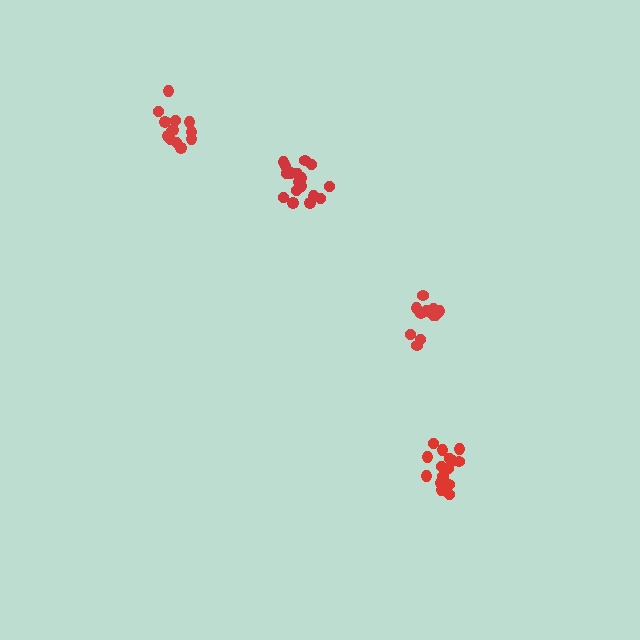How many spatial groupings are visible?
There are 4 spatial groupings.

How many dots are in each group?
Group 1: 11 dots, Group 2: 17 dots, Group 3: 13 dots, Group 4: 16 dots (57 total).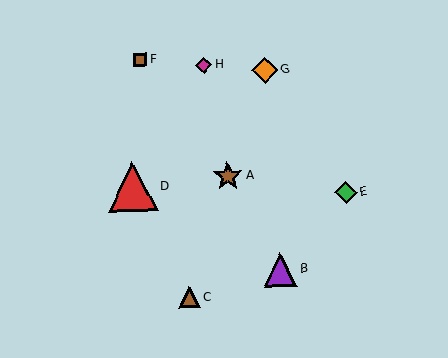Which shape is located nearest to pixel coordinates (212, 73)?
The magenta diamond (labeled H) at (204, 65) is nearest to that location.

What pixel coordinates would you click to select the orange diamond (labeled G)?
Click at (265, 70) to select the orange diamond G.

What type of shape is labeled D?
Shape D is a red triangle.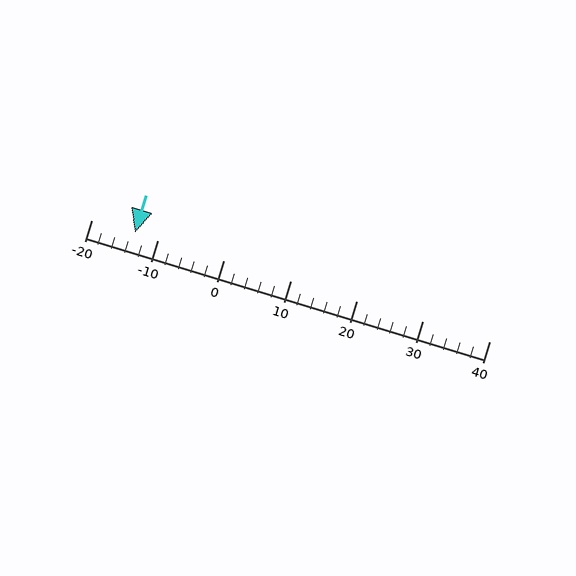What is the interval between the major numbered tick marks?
The major tick marks are spaced 10 units apart.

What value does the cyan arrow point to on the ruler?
The cyan arrow points to approximately -13.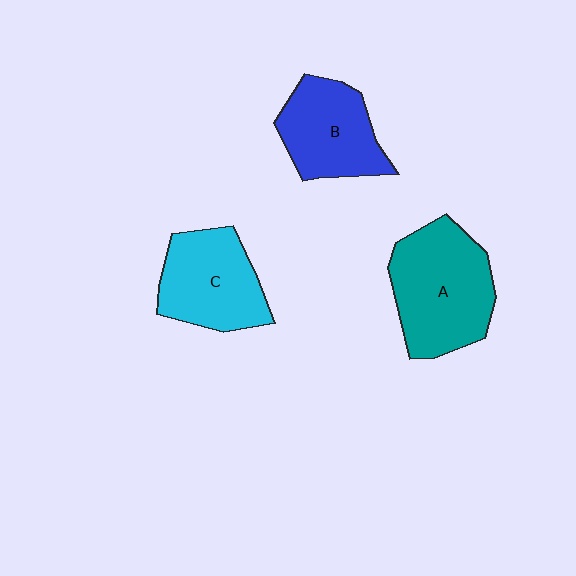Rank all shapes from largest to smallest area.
From largest to smallest: A (teal), C (cyan), B (blue).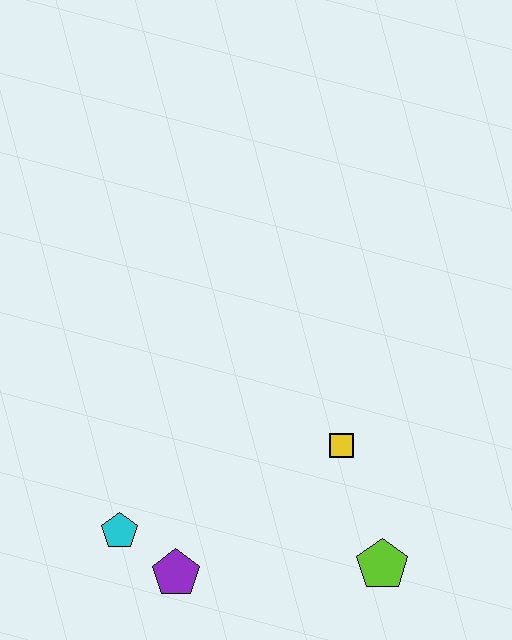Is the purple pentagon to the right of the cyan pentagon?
Yes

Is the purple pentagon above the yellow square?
No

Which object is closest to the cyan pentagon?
The purple pentagon is closest to the cyan pentagon.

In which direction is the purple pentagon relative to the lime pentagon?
The purple pentagon is to the left of the lime pentagon.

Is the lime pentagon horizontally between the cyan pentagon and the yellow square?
No